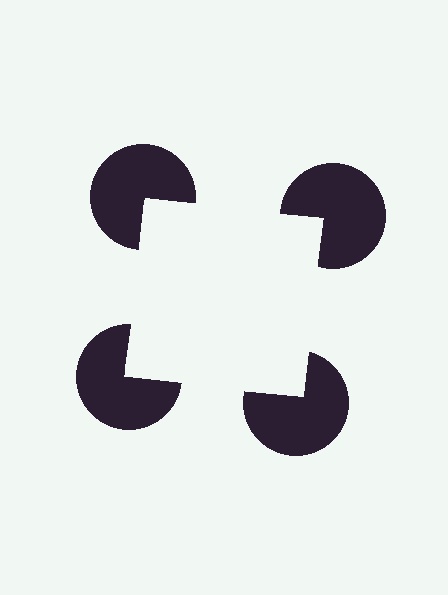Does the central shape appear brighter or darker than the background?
It typically appears slightly brighter than the background, even though no actual brightness change is drawn.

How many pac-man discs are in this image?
There are 4 — one at each vertex of the illusory square.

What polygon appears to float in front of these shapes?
An illusory square — its edges are inferred from the aligned wedge cuts in the pac-man discs, not physically drawn.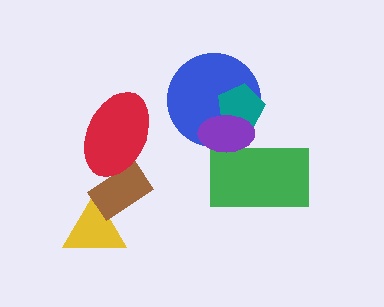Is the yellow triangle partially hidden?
Yes, it is partially covered by another shape.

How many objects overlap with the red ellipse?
1 object overlaps with the red ellipse.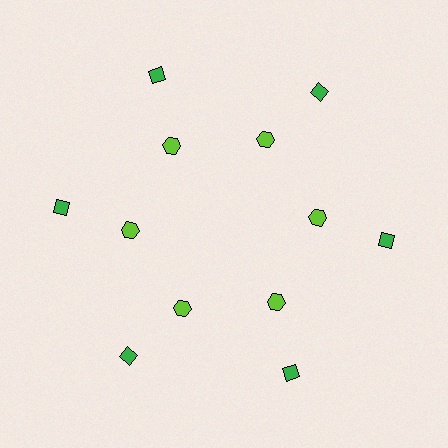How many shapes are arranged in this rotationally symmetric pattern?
There are 12 shapes, arranged in 6 groups of 2.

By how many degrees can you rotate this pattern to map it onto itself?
The pattern maps onto itself every 60 degrees of rotation.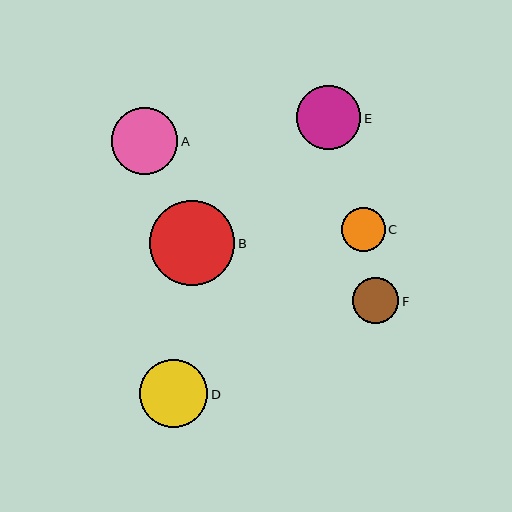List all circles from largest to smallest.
From largest to smallest: B, D, A, E, F, C.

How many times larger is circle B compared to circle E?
Circle B is approximately 1.3 times the size of circle E.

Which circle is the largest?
Circle B is the largest with a size of approximately 85 pixels.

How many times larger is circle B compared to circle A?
Circle B is approximately 1.3 times the size of circle A.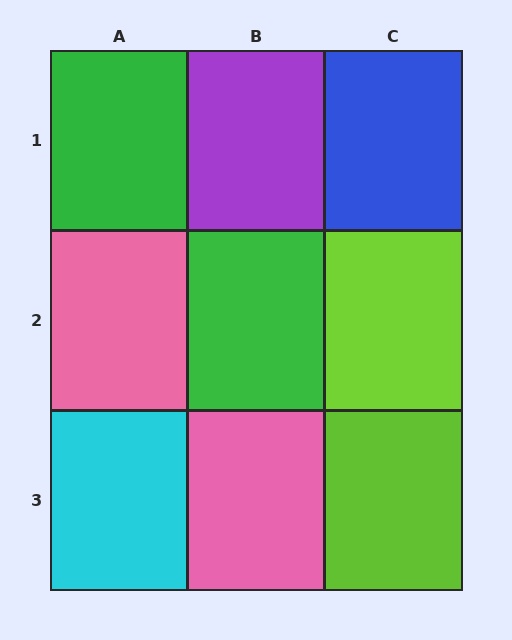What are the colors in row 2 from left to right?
Pink, green, lime.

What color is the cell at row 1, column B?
Purple.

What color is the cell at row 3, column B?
Pink.